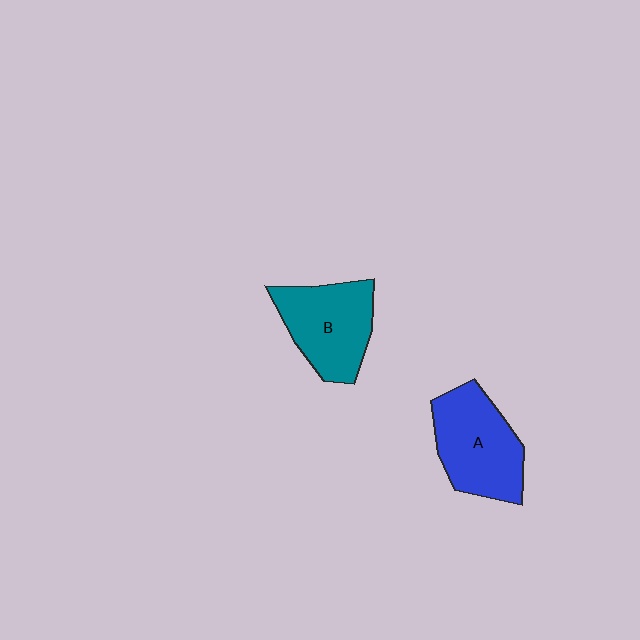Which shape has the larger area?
Shape A (blue).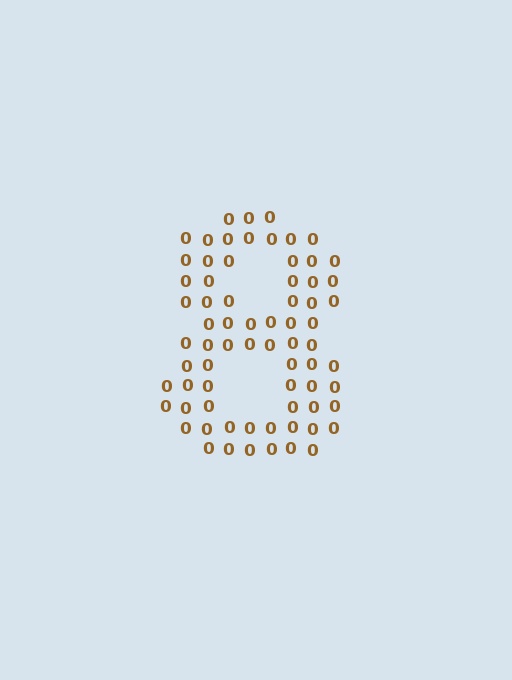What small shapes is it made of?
It is made of small digit 0's.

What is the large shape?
The large shape is the digit 8.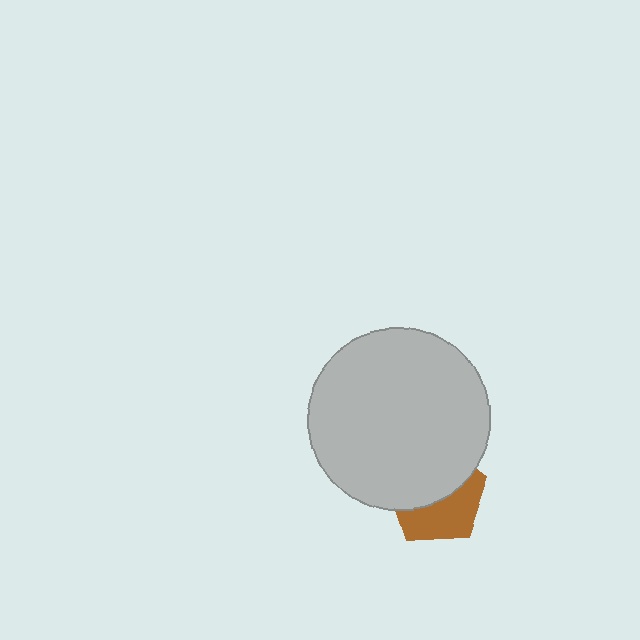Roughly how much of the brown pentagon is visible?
About half of it is visible (roughly 46%).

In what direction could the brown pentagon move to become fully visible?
The brown pentagon could move down. That would shift it out from behind the light gray circle entirely.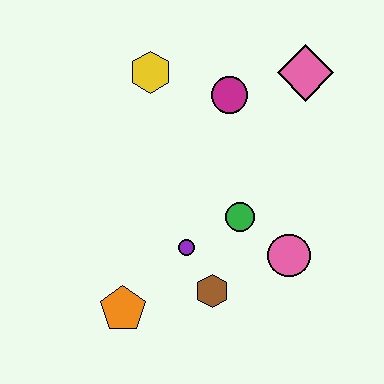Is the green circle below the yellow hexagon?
Yes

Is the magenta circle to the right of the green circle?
No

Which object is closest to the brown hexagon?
The purple circle is closest to the brown hexagon.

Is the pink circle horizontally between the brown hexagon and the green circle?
No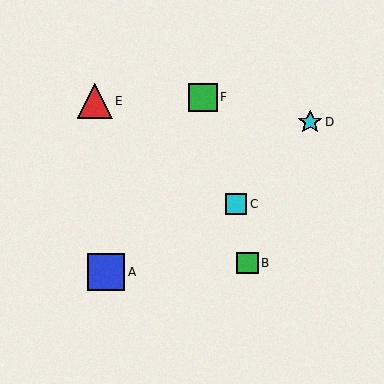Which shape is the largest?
The blue square (labeled A) is the largest.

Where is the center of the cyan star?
The center of the cyan star is at (310, 122).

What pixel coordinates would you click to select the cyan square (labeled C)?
Click at (236, 204) to select the cyan square C.